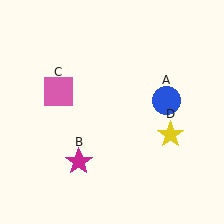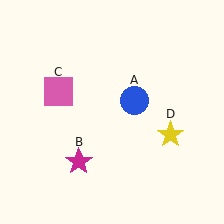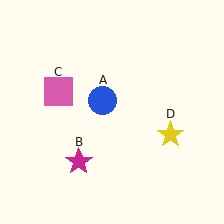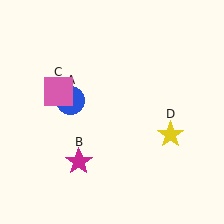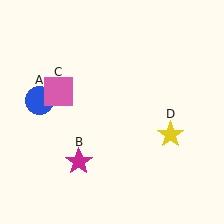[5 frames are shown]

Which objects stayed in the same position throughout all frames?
Magenta star (object B) and pink square (object C) and yellow star (object D) remained stationary.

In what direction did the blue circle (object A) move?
The blue circle (object A) moved left.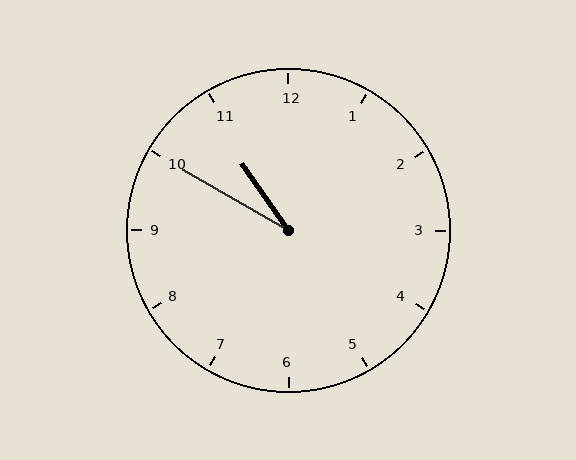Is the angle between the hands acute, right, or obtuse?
It is acute.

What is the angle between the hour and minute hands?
Approximately 25 degrees.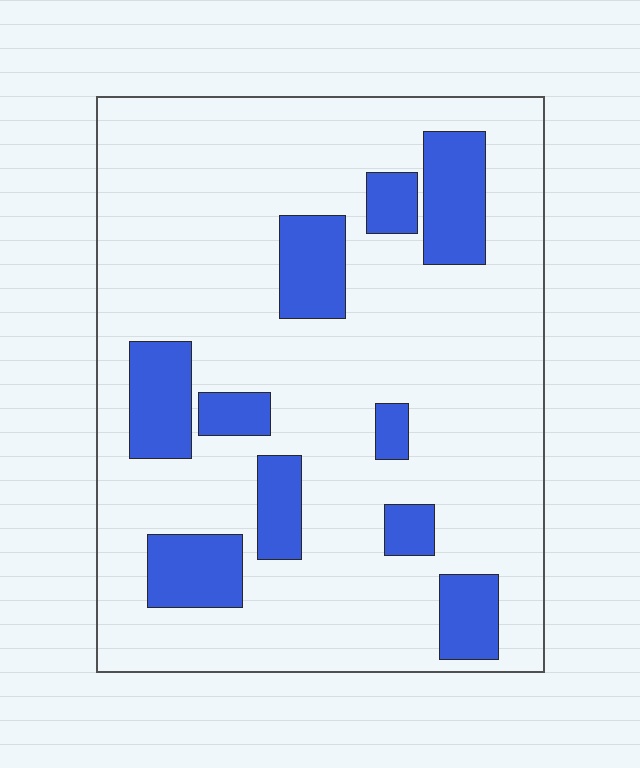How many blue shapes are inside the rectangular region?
10.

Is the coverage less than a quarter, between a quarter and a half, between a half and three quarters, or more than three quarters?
Less than a quarter.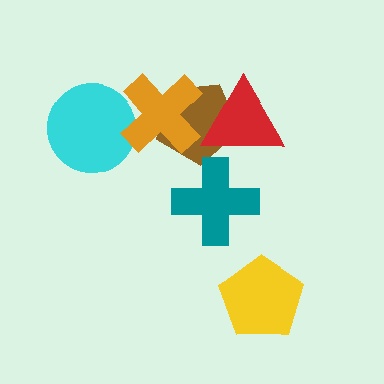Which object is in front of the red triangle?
The orange cross is in front of the red triangle.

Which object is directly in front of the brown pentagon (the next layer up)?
The red triangle is directly in front of the brown pentagon.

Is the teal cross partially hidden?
No, no other shape covers it.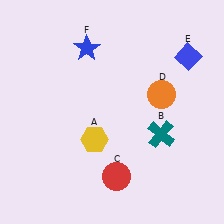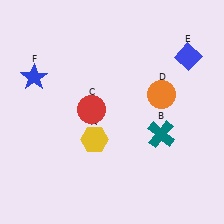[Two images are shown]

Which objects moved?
The objects that moved are: the red circle (C), the blue star (F).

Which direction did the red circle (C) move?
The red circle (C) moved up.